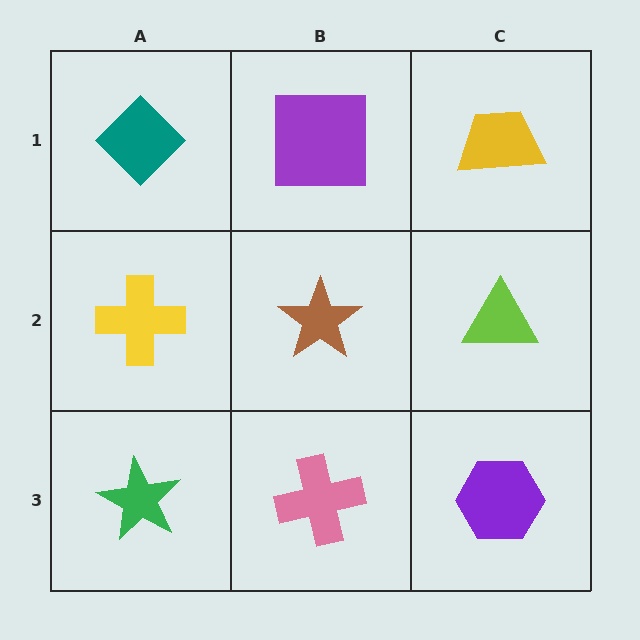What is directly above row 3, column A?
A yellow cross.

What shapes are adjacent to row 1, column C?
A lime triangle (row 2, column C), a purple square (row 1, column B).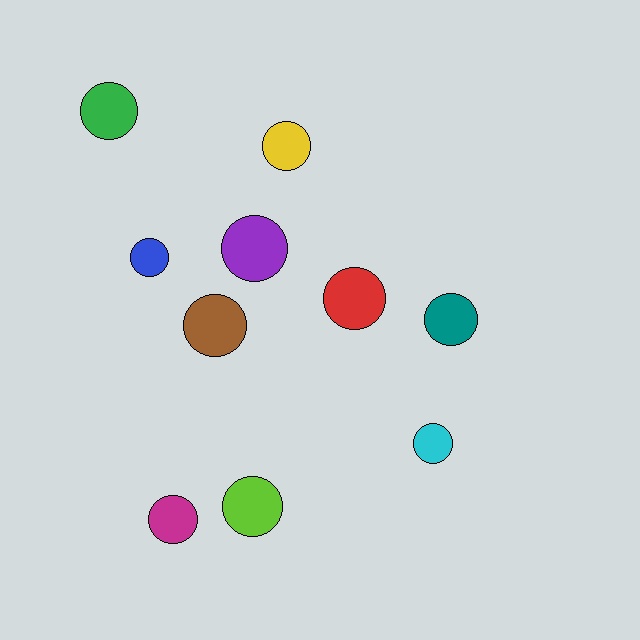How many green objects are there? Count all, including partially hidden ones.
There is 1 green object.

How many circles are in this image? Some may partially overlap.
There are 10 circles.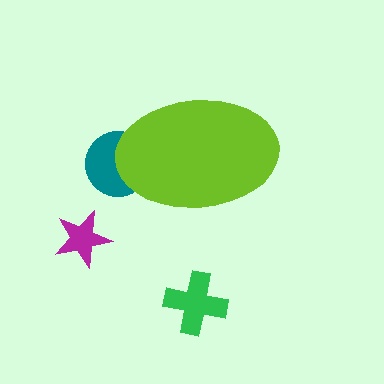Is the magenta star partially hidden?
No, the magenta star is fully visible.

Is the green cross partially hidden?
No, the green cross is fully visible.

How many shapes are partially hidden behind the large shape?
1 shape is partially hidden.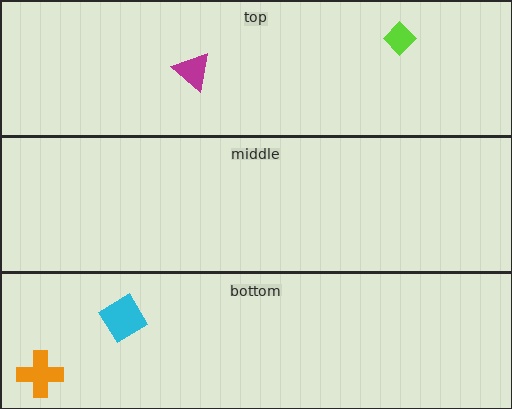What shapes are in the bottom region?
The orange cross, the cyan diamond.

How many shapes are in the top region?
2.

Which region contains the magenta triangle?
The top region.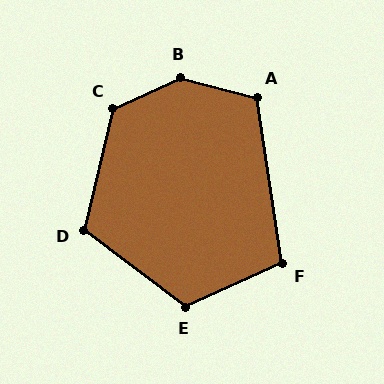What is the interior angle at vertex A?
Approximately 113 degrees (obtuse).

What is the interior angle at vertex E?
Approximately 119 degrees (obtuse).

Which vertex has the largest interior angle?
B, at approximately 141 degrees.